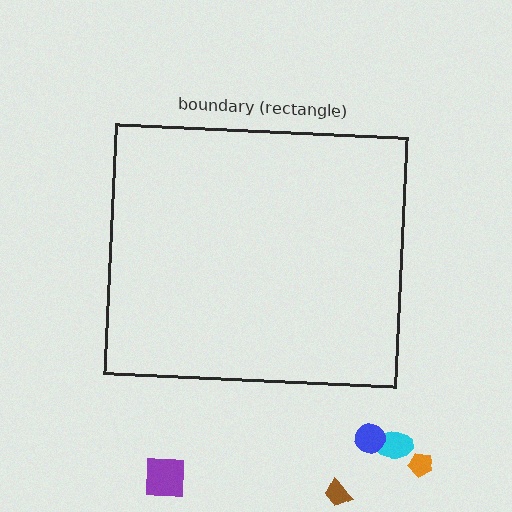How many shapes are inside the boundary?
0 inside, 5 outside.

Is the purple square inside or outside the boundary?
Outside.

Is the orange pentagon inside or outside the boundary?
Outside.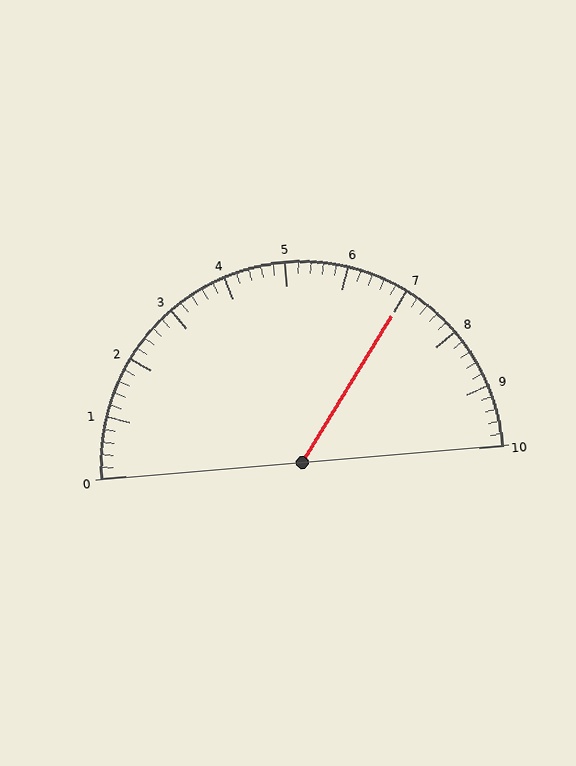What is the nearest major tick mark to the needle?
The nearest major tick mark is 7.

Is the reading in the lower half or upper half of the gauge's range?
The reading is in the upper half of the range (0 to 10).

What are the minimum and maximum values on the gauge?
The gauge ranges from 0 to 10.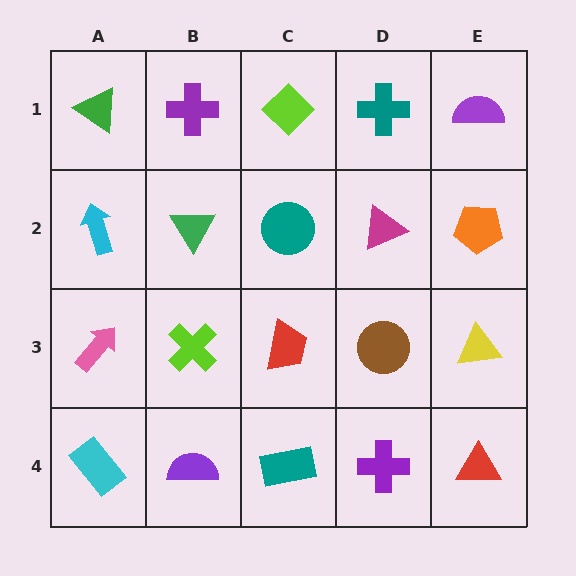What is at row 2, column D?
A magenta triangle.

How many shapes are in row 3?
5 shapes.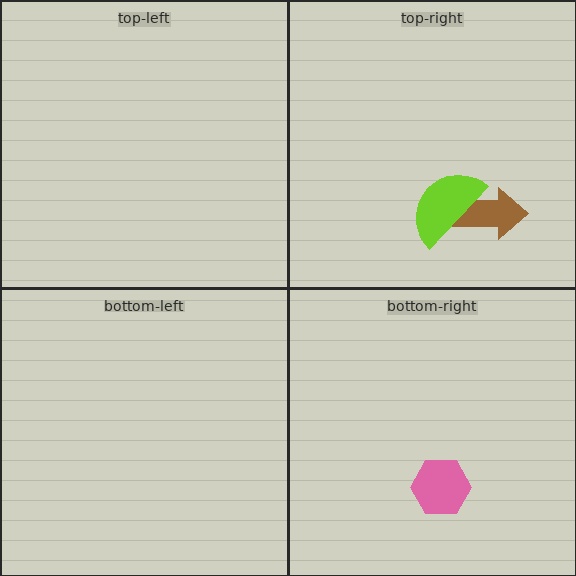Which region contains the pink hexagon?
The bottom-right region.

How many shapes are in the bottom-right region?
1.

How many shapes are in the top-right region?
2.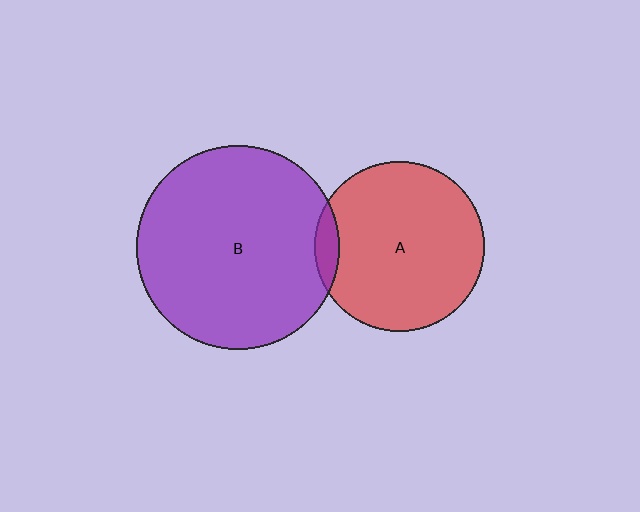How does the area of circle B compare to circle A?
Approximately 1.4 times.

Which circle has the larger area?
Circle B (purple).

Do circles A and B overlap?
Yes.